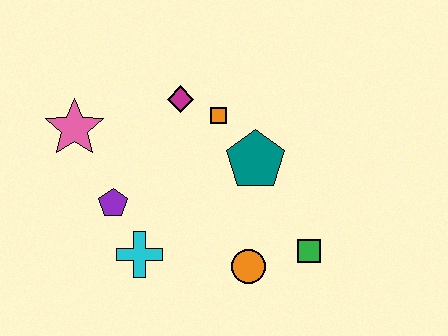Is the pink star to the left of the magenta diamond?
Yes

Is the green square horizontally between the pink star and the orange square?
No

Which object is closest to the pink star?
The purple pentagon is closest to the pink star.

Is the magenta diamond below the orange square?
No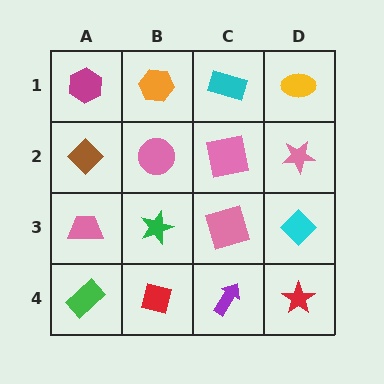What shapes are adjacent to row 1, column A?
A brown diamond (row 2, column A), an orange hexagon (row 1, column B).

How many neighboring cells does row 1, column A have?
2.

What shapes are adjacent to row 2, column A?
A magenta hexagon (row 1, column A), a pink trapezoid (row 3, column A), a pink circle (row 2, column B).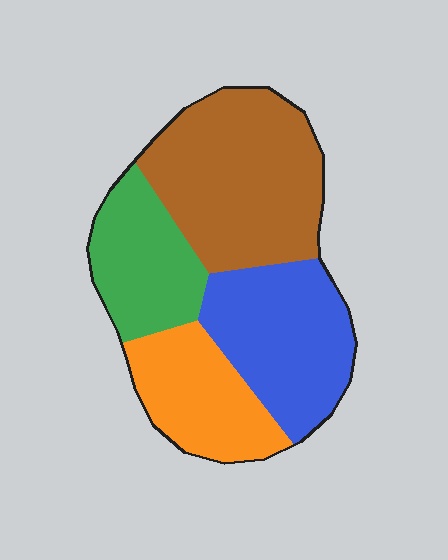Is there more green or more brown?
Brown.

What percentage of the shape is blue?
Blue takes up between a quarter and a half of the shape.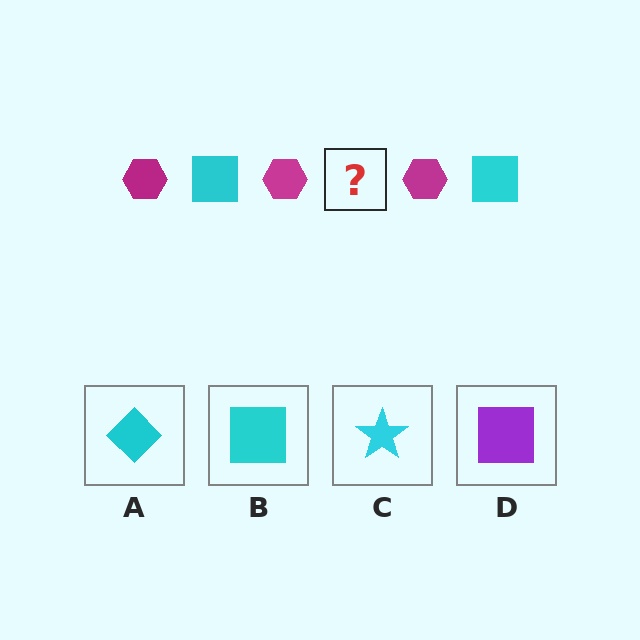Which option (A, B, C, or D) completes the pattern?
B.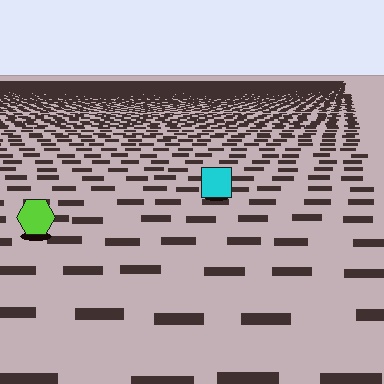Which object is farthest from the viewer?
The cyan square is farthest from the viewer. It appears smaller and the ground texture around it is denser.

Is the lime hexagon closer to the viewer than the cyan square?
Yes. The lime hexagon is closer — you can tell from the texture gradient: the ground texture is coarser near it.